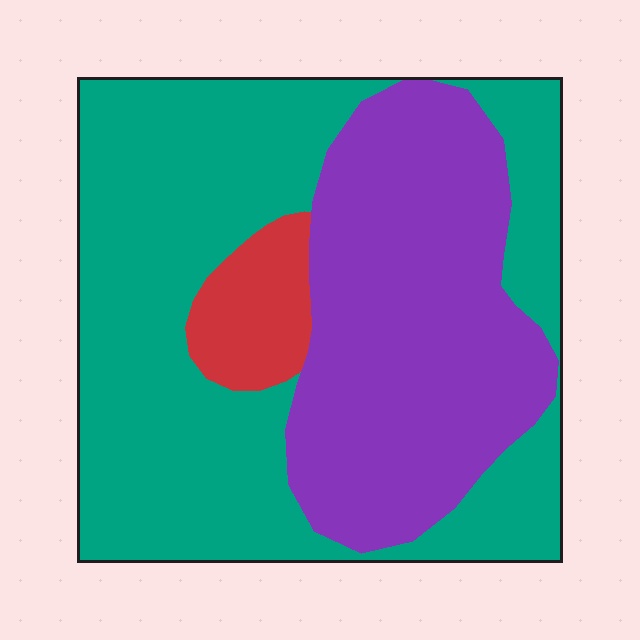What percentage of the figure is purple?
Purple takes up about three eighths (3/8) of the figure.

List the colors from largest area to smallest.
From largest to smallest: teal, purple, red.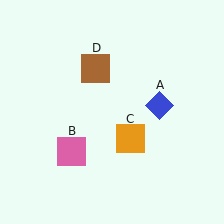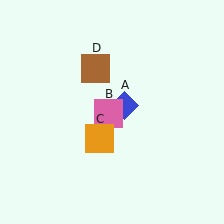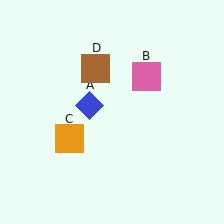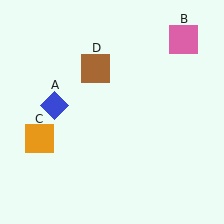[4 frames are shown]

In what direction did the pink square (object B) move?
The pink square (object B) moved up and to the right.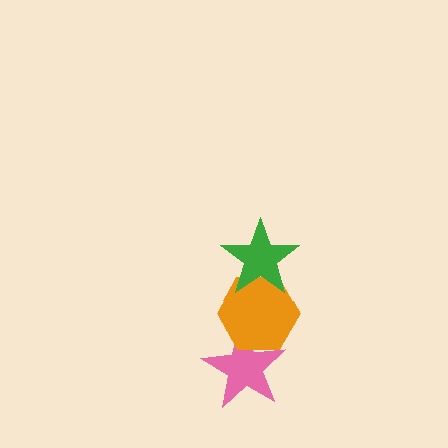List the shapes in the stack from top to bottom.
From top to bottom: the green star, the orange hexagon, the pink star.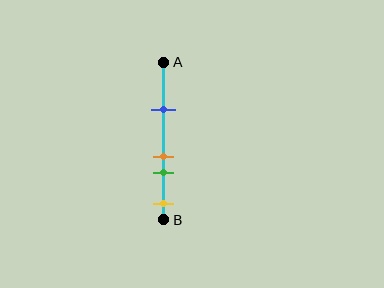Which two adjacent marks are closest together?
The orange and green marks are the closest adjacent pair.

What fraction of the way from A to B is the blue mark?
The blue mark is approximately 30% (0.3) of the way from A to B.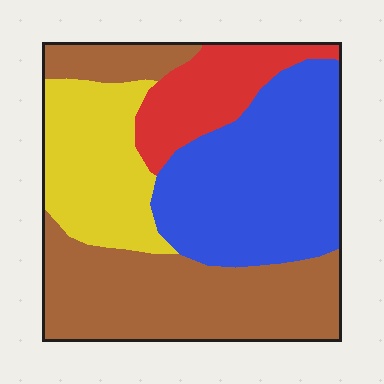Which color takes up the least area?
Red, at roughly 15%.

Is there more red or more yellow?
Yellow.